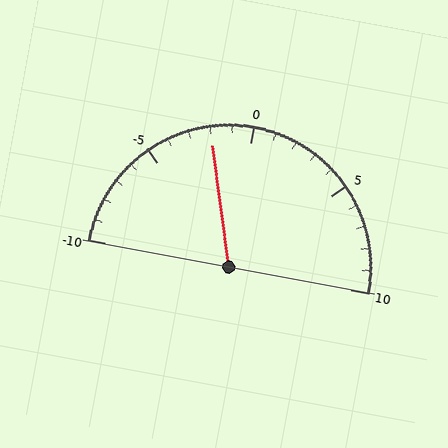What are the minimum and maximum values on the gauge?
The gauge ranges from -10 to 10.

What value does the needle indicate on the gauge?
The needle indicates approximately -2.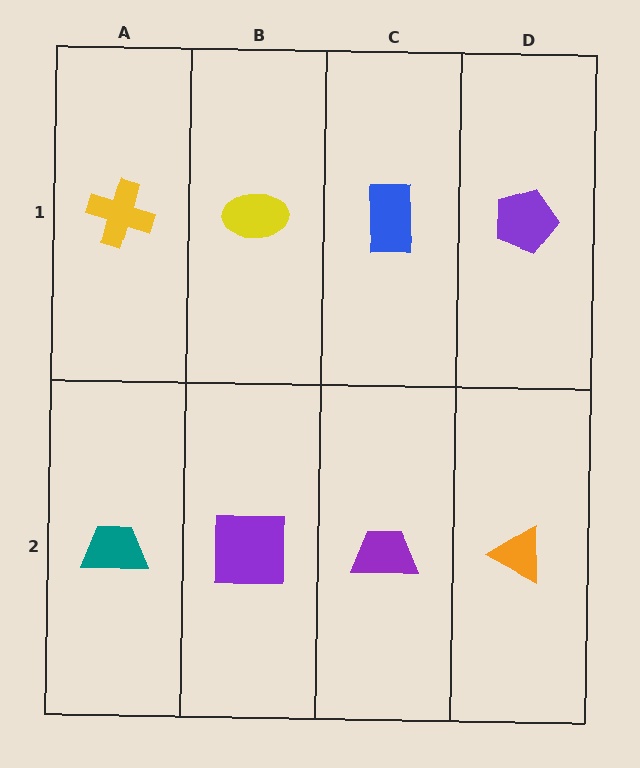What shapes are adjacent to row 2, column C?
A blue rectangle (row 1, column C), a purple square (row 2, column B), an orange triangle (row 2, column D).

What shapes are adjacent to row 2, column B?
A yellow ellipse (row 1, column B), a teal trapezoid (row 2, column A), a purple trapezoid (row 2, column C).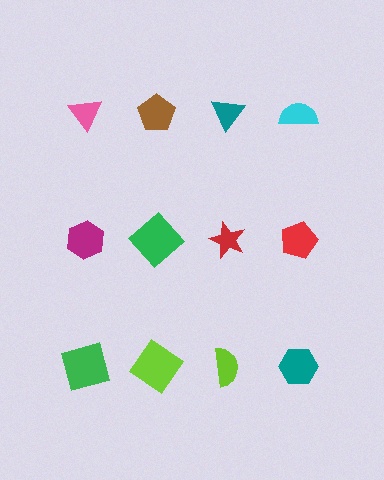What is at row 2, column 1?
A magenta hexagon.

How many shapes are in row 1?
4 shapes.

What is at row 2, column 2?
A green diamond.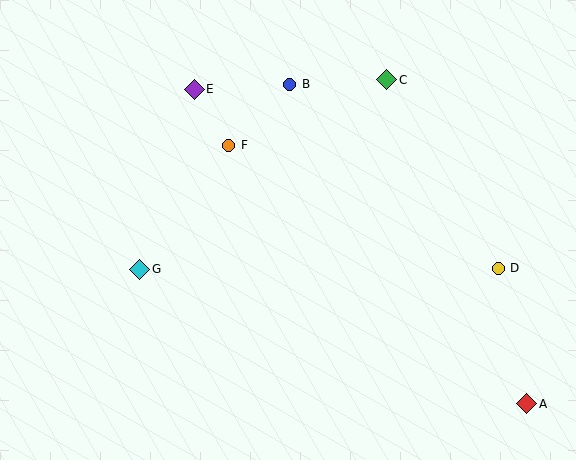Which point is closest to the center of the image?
Point F at (229, 145) is closest to the center.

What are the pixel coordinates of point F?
Point F is at (229, 145).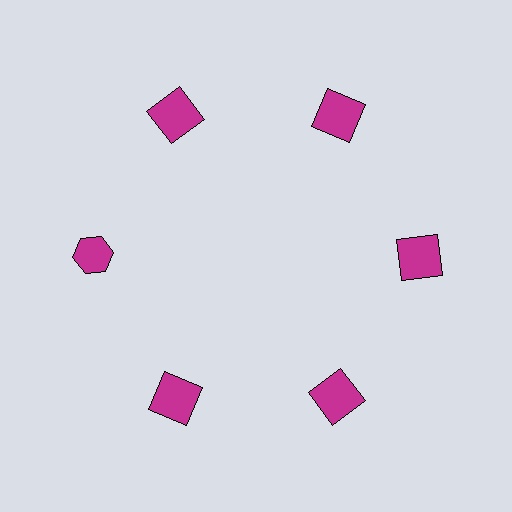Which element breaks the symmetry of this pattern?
The magenta hexagon at roughly the 9 o'clock position breaks the symmetry. All other shapes are magenta squares.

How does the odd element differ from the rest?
It has a different shape: hexagon instead of square.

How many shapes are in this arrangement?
There are 6 shapes arranged in a ring pattern.